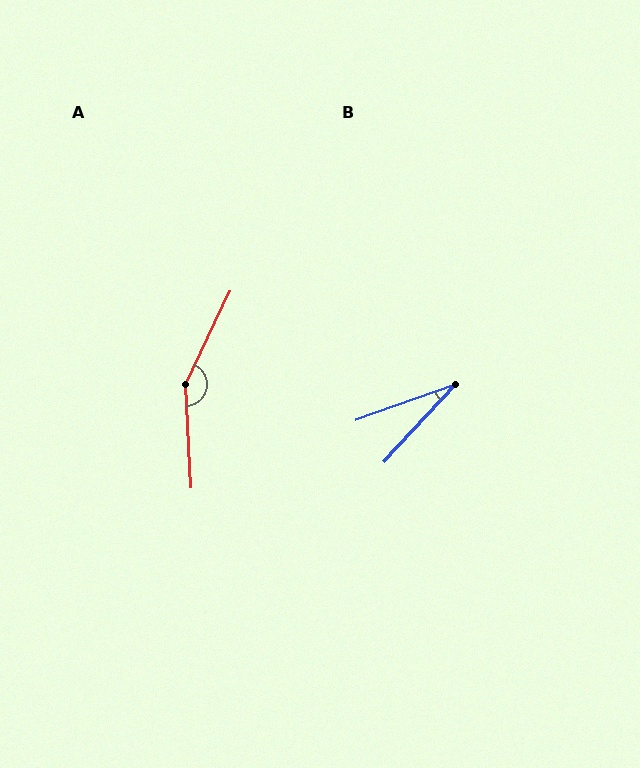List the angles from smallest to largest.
B (28°), A (152°).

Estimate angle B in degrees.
Approximately 28 degrees.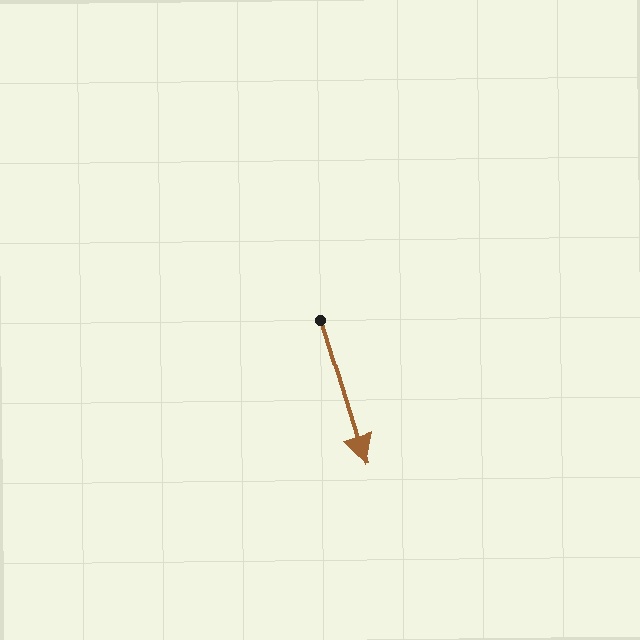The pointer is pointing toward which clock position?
Roughly 5 o'clock.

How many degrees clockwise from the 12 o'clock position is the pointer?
Approximately 163 degrees.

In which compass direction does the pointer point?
South.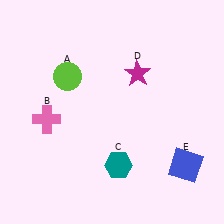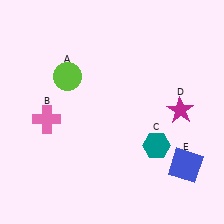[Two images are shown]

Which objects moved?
The objects that moved are: the teal hexagon (C), the magenta star (D).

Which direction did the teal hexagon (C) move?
The teal hexagon (C) moved right.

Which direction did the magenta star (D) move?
The magenta star (D) moved right.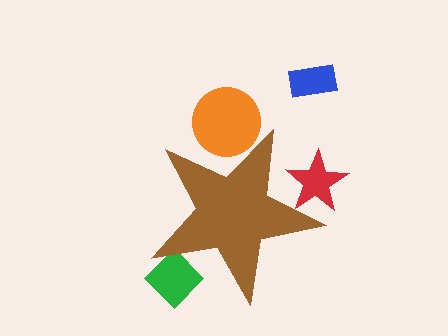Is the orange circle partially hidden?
Yes, the orange circle is partially hidden behind the brown star.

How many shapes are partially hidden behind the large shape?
3 shapes are partially hidden.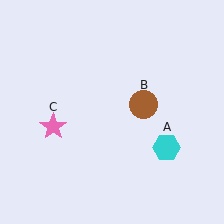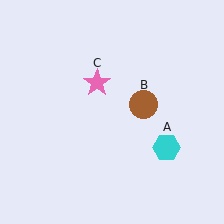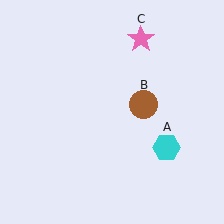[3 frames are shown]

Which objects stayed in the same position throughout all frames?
Cyan hexagon (object A) and brown circle (object B) remained stationary.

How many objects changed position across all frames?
1 object changed position: pink star (object C).